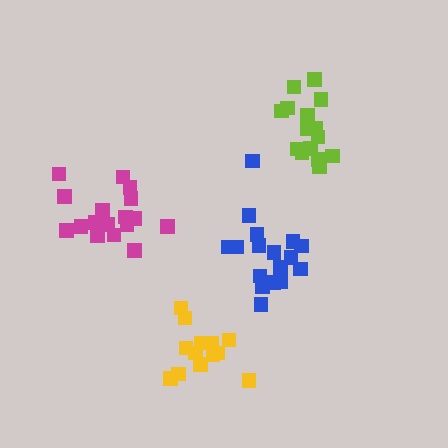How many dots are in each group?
Group 1: 17 dots, Group 2: 13 dots, Group 3: 16 dots, Group 4: 17 dots (63 total).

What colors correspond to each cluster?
The clusters are colored: magenta, yellow, lime, blue.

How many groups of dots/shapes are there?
There are 4 groups.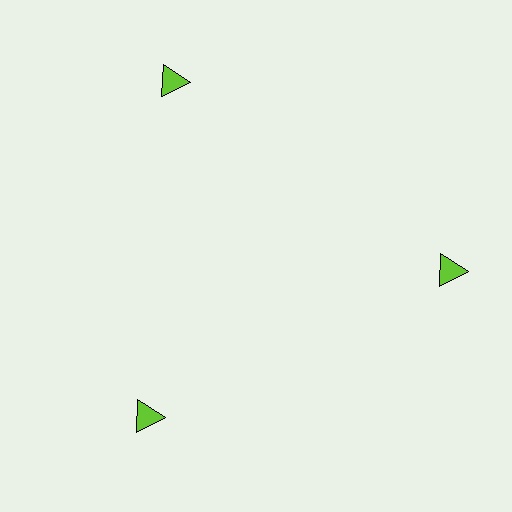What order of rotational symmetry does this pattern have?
This pattern has 3-fold rotational symmetry.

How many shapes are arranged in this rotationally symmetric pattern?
There are 3 shapes, arranged in 3 groups of 1.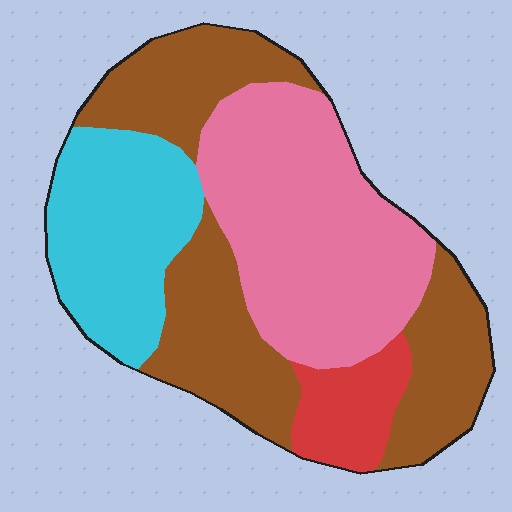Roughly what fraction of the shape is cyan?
Cyan takes up between a sixth and a third of the shape.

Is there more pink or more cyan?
Pink.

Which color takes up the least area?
Red, at roughly 10%.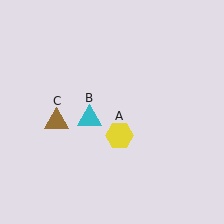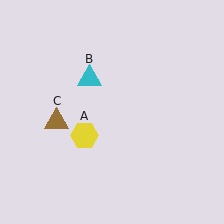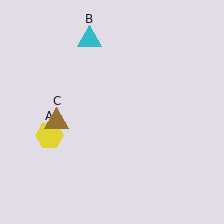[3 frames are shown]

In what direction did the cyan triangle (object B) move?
The cyan triangle (object B) moved up.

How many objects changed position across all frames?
2 objects changed position: yellow hexagon (object A), cyan triangle (object B).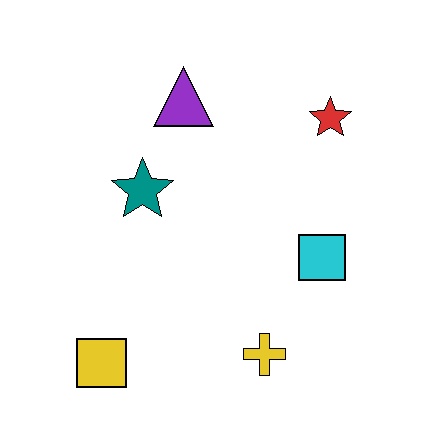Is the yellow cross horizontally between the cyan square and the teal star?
Yes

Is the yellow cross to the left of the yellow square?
No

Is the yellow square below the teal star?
Yes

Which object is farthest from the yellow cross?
The purple triangle is farthest from the yellow cross.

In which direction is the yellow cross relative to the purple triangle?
The yellow cross is below the purple triangle.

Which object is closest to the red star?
The cyan square is closest to the red star.